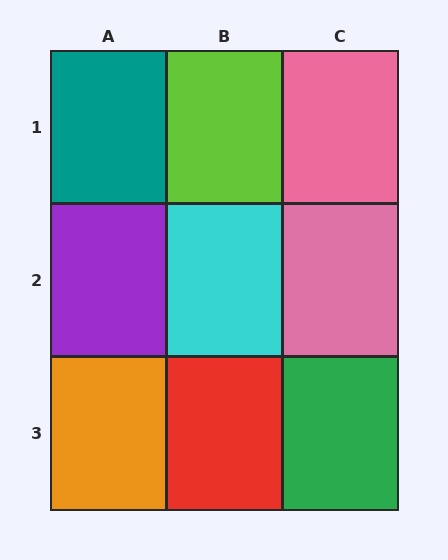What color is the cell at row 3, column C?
Green.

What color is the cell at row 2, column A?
Purple.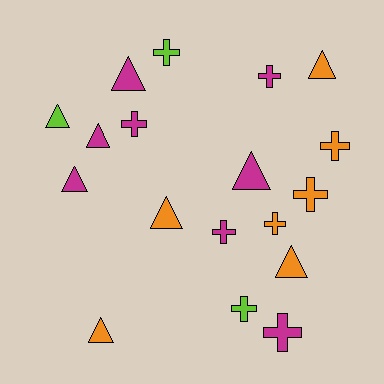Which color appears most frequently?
Magenta, with 8 objects.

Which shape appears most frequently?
Triangle, with 9 objects.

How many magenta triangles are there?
There are 4 magenta triangles.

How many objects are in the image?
There are 18 objects.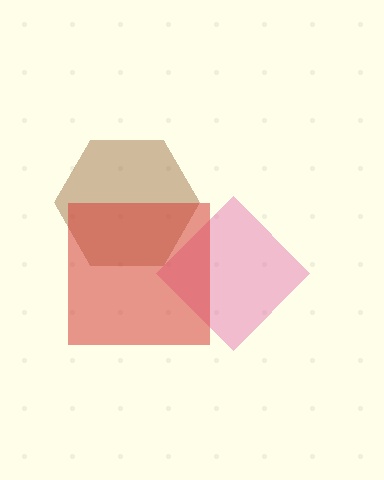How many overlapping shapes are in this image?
There are 3 overlapping shapes in the image.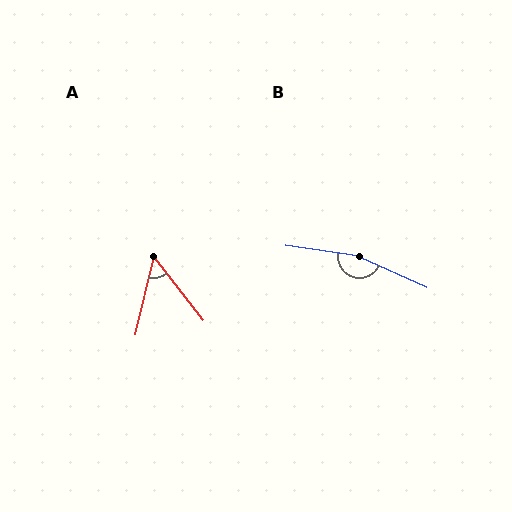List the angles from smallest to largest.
A (51°), B (164°).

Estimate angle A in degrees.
Approximately 51 degrees.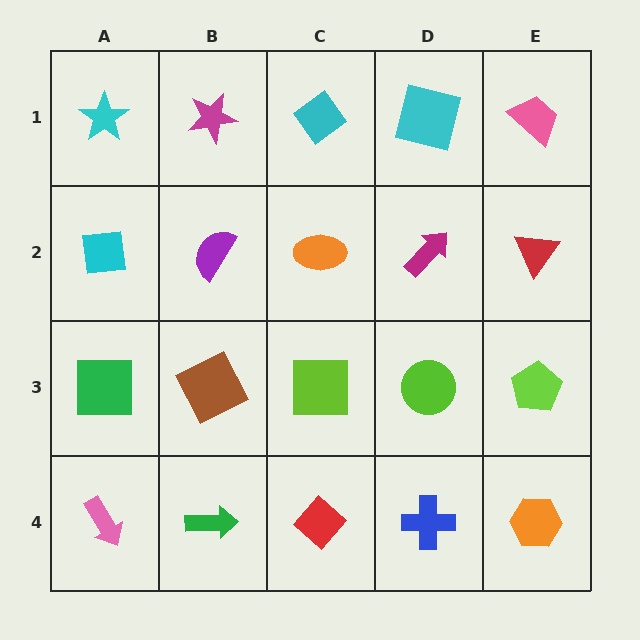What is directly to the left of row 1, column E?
A cyan square.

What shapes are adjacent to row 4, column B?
A brown square (row 3, column B), a pink arrow (row 4, column A), a red diamond (row 4, column C).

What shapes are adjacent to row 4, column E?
A lime pentagon (row 3, column E), a blue cross (row 4, column D).